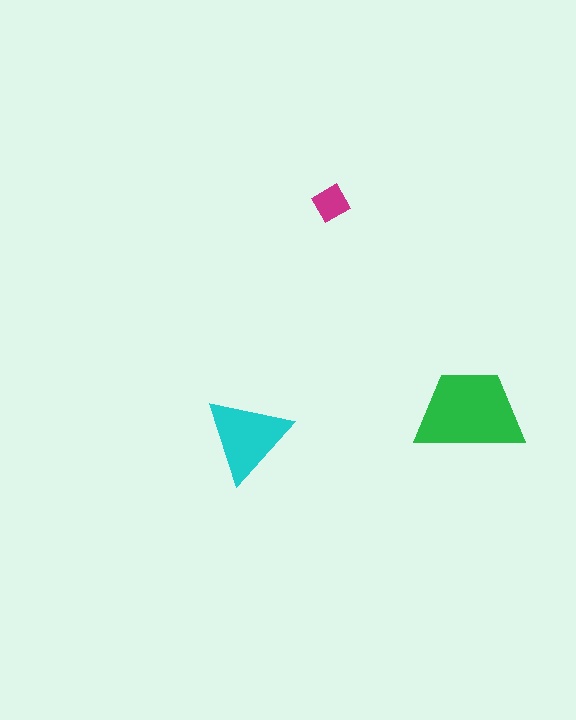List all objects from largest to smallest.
The green trapezoid, the cyan triangle, the magenta diamond.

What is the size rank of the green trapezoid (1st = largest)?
1st.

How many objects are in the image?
There are 3 objects in the image.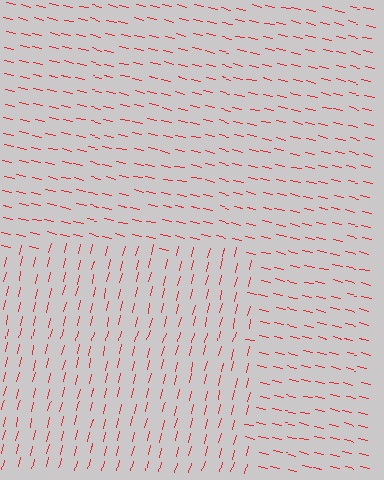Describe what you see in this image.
The image is filled with small red line segments. A rectangle region in the image has lines oriented differently from the surrounding lines, creating a visible texture boundary.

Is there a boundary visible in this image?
Yes, there is a texture boundary formed by a change in line orientation.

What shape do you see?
I see a rectangle.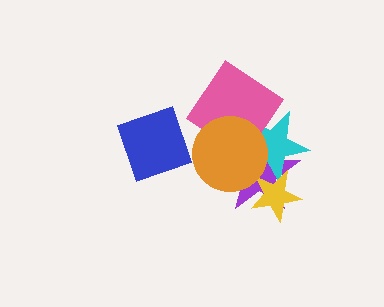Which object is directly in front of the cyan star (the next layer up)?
The yellow star is directly in front of the cyan star.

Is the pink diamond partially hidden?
Yes, it is partially covered by another shape.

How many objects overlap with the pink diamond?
3 objects overlap with the pink diamond.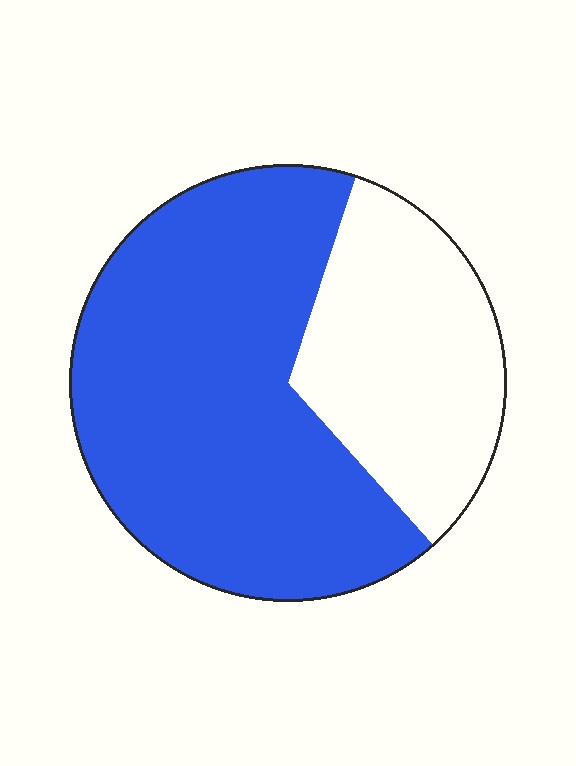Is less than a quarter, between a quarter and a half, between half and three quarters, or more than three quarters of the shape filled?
Between half and three quarters.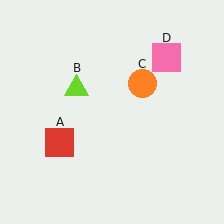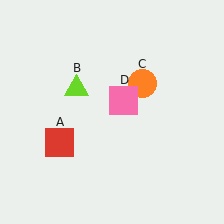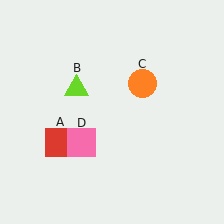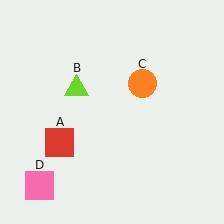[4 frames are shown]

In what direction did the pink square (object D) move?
The pink square (object D) moved down and to the left.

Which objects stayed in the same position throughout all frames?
Red square (object A) and lime triangle (object B) and orange circle (object C) remained stationary.